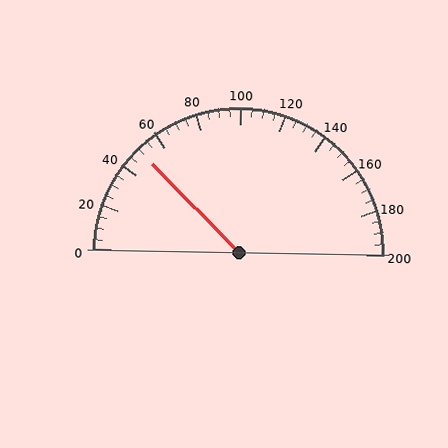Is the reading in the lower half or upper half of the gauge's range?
The reading is in the lower half of the range (0 to 200).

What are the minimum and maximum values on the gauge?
The gauge ranges from 0 to 200.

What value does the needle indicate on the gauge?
The needle indicates approximately 50.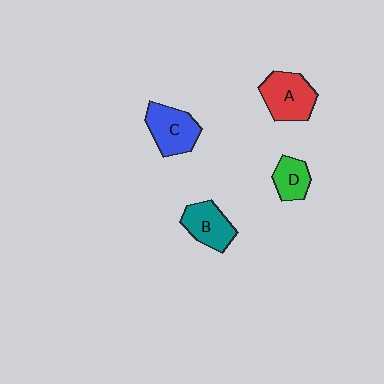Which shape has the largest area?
Shape A (red).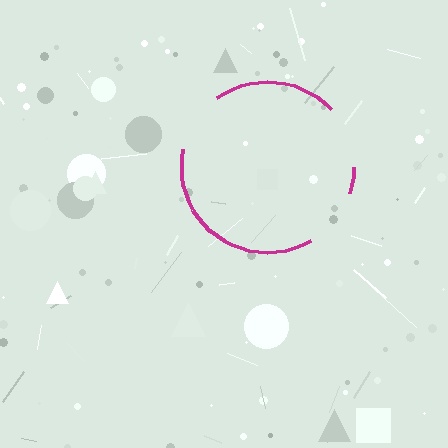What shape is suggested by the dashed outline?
The dashed outline suggests a circle.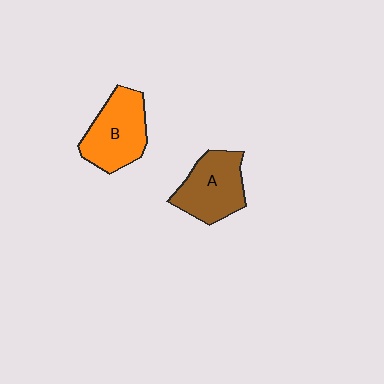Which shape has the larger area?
Shape B (orange).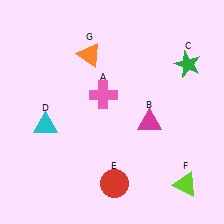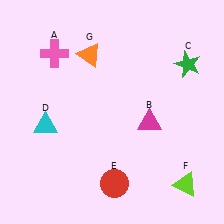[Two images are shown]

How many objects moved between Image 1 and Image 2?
1 object moved between the two images.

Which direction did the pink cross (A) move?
The pink cross (A) moved left.